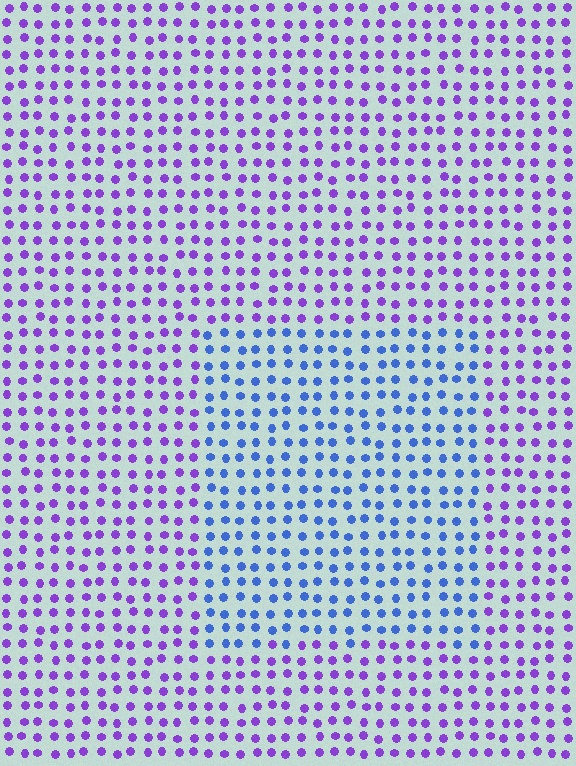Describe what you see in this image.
The image is filled with small purple elements in a uniform arrangement. A rectangle-shaped region is visible where the elements are tinted to a slightly different hue, forming a subtle color boundary.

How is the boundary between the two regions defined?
The boundary is defined purely by a slight shift in hue (about 48 degrees). Spacing, size, and orientation are identical on both sides.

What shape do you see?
I see a rectangle.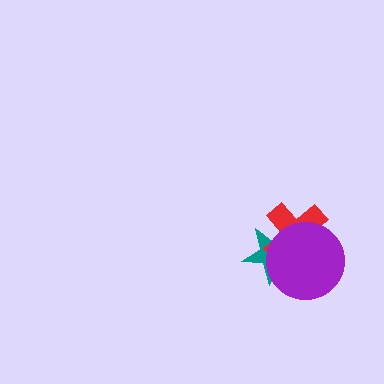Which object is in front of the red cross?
The purple circle is in front of the red cross.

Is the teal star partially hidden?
Yes, it is partially covered by another shape.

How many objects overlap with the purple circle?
2 objects overlap with the purple circle.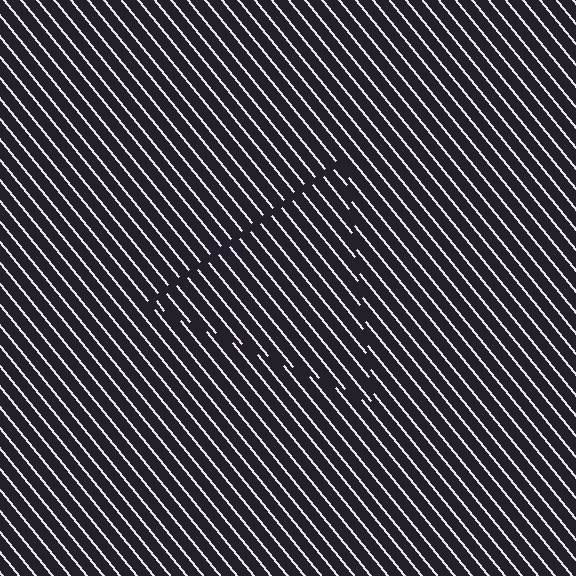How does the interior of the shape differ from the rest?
The interior of the shape contains the same grating, shifted by half a period — the contour is defined by the phase discontinuity where line-ends from the inner and outer gratings abut.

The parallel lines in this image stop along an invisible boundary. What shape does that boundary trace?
An illusory triangle. The interior of the shape contains the same grating, shifted by half a period — the contour is defined by the phase discontinuity where line-ends from the inner and outer gratings abut.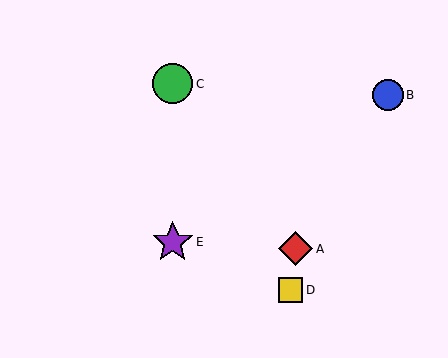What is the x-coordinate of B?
Object B is at x≈388.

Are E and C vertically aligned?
Yes, both are at x≈173.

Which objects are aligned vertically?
Objects C, E are aligned vertically.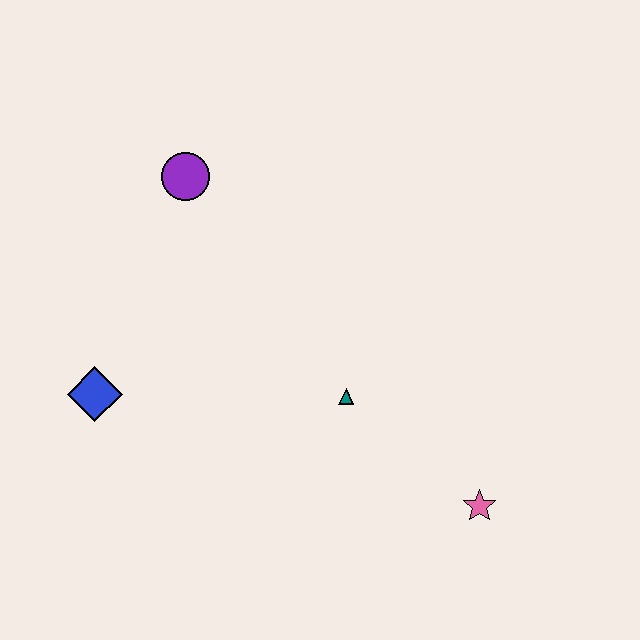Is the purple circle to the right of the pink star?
No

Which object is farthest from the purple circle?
The pink star is farthest from the purple circle.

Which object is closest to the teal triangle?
The pink star is closest to the teal triangle.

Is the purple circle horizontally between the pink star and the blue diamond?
Yes